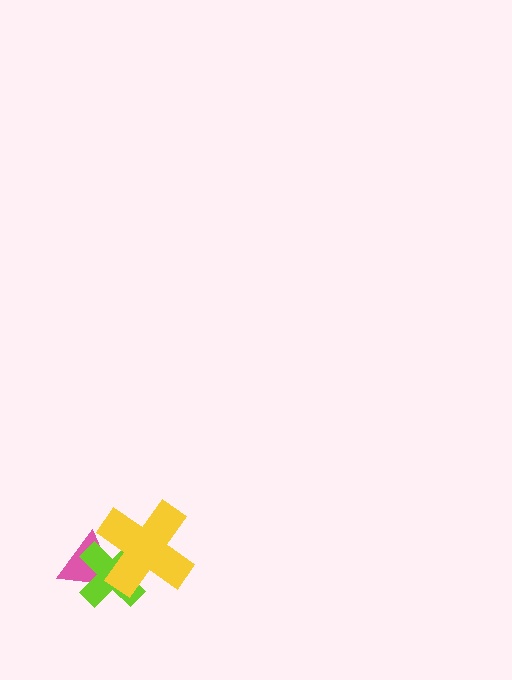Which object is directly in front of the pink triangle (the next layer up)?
The lime cross is directly in front of the pink triangle.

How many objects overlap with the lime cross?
2 objects overlap with the lime cross.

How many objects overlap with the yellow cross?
2 objects overlap with the yellow cross.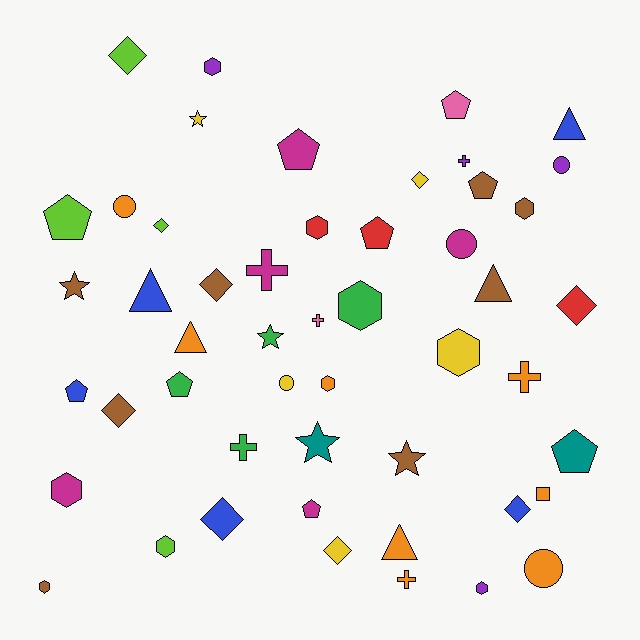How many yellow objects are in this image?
There are 5 yellow objects.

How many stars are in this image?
There are 5 stars.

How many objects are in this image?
There are 50 objects.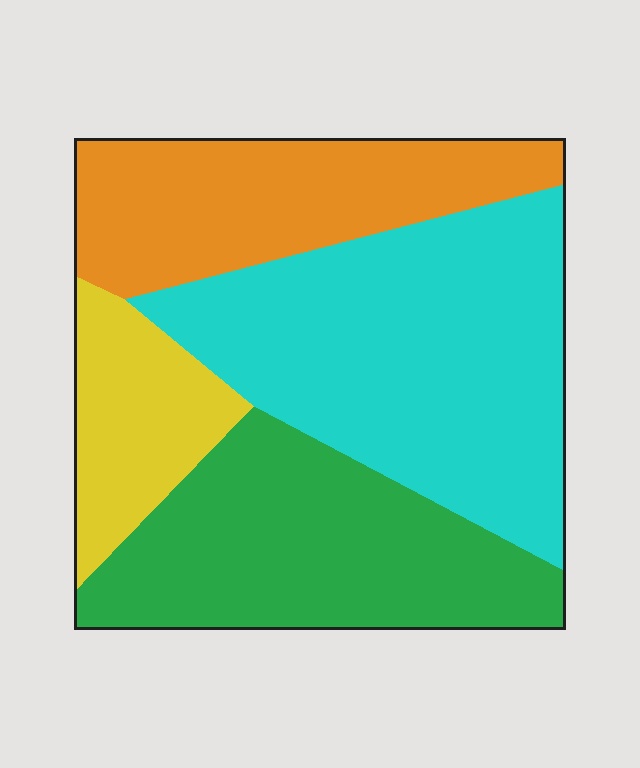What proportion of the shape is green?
Green covers about 30% of the shape.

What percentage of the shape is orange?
Orange takes up less than a quarter of the shape.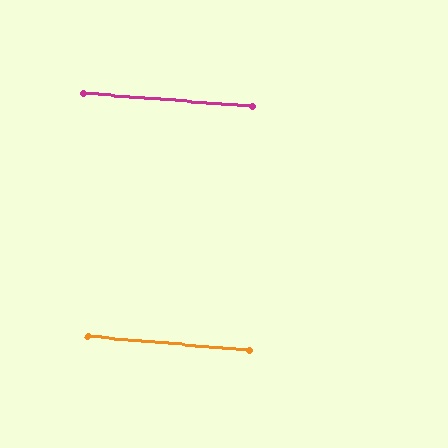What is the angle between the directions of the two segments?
Approximately 1 degree.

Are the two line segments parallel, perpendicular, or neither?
Parallel — their directions differ by only 0.9°.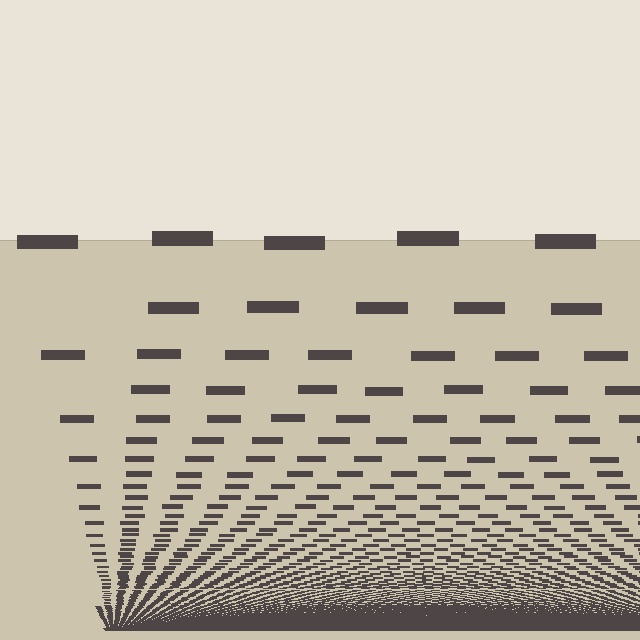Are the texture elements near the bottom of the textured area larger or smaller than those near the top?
Smaller. The gradient is inverted — elements near the bottom are smaller and denser.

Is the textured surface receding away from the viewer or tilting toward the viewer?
The surface appears to tilt toward the viewer. Texture elements get larger and sparser toward the top.